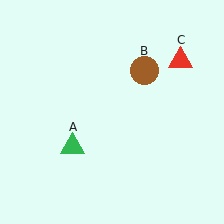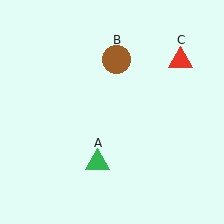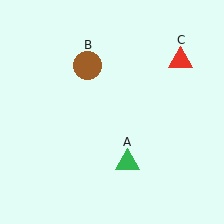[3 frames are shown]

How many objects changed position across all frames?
2 objects changed position: green triangle (object A), brown circle (object B).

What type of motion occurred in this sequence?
The green triangle (object A), brown circle (object B) rotated counterclockwise around the center of the scene.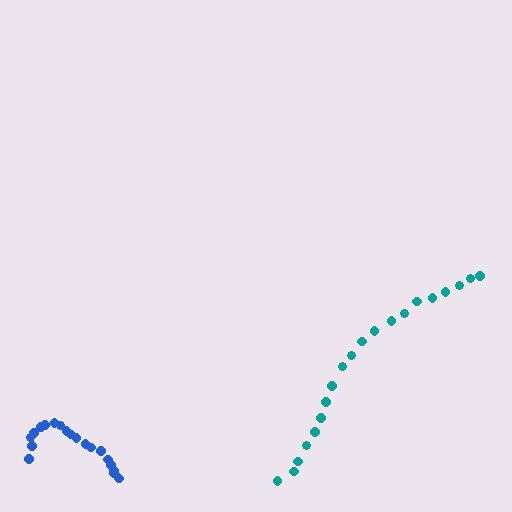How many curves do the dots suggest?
There are 2 distinct paths.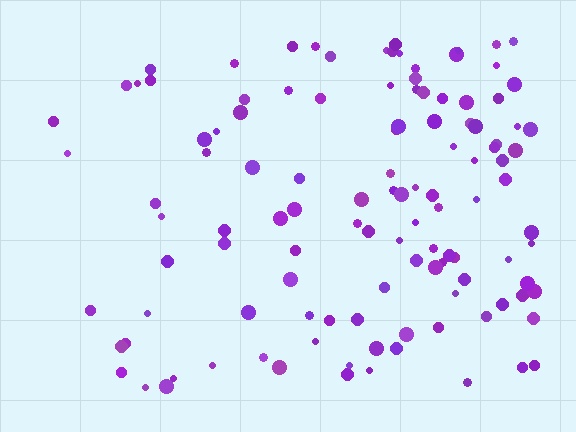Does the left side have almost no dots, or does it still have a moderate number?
Still a moderate number, just noticeably fewer than the right.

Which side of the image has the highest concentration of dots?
The right.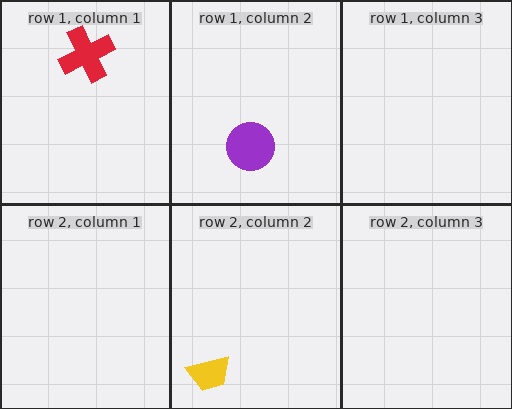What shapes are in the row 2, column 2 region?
The yellow trapezoid.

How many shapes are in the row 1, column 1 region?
1.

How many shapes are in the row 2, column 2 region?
1.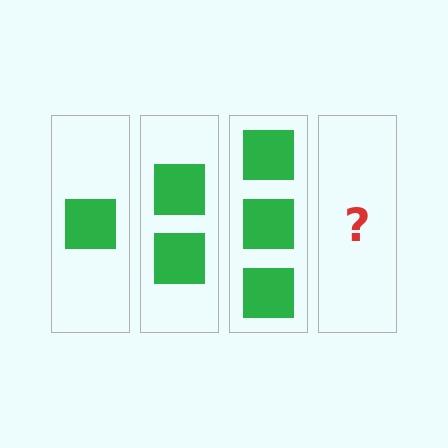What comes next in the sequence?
The next element should be 4 squares.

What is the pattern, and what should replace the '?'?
The pattern is that each step adds one more square. The '?' should be 4 squares.